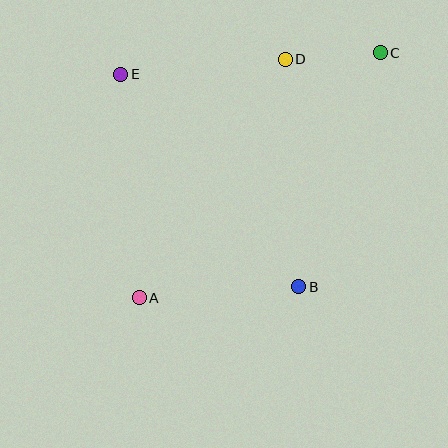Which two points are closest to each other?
Points C and D are closest to each other.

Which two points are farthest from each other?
Points A and C are farthest from each other.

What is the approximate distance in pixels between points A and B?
The distance between A and B is approximately 160 pixels.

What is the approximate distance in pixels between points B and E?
The distance between B and E is approximately 278 pixels.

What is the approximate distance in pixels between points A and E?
The distance between A and E is approximately 224 pixels.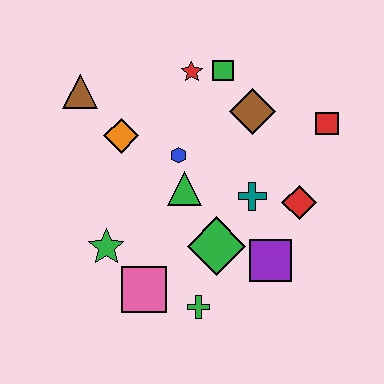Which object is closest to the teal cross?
The red diamond is closest to the teal cross.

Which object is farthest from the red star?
The green cross is farthest from the red star.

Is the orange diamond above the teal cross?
Yes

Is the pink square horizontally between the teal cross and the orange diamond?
Yes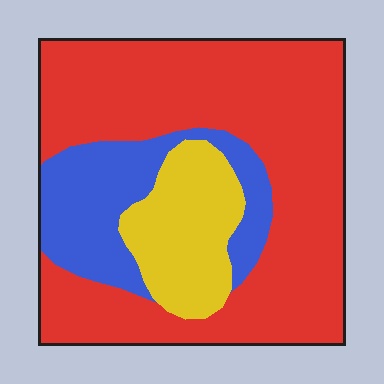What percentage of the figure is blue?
Blue takes up between a sixth and a third of the figure.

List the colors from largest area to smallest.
From largest to smallest: red, blue, yellow.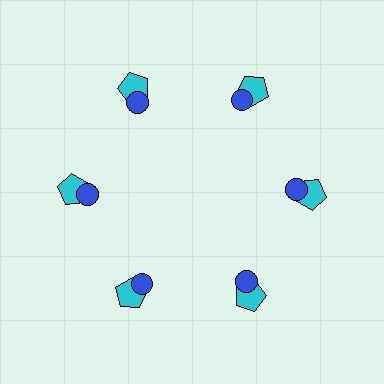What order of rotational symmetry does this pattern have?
This pattern has 6-fold rotational symmetry.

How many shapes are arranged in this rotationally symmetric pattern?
There are 12 shapes, arranged in 6 groups of 2.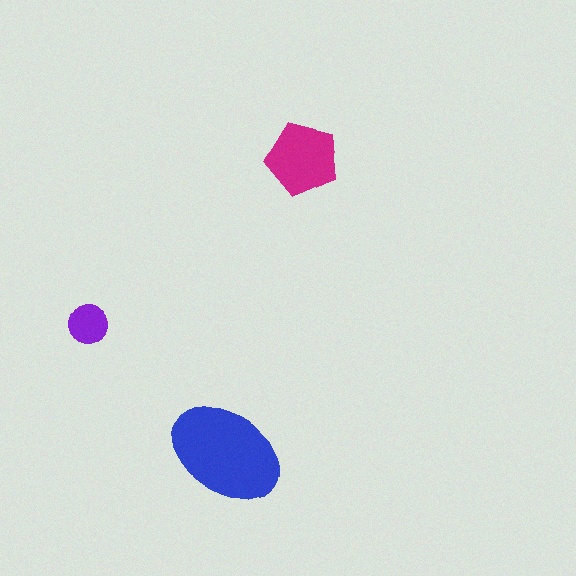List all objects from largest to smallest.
The blue ellipse, the magenta pentagon, the purple circle.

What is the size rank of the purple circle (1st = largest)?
3rd.